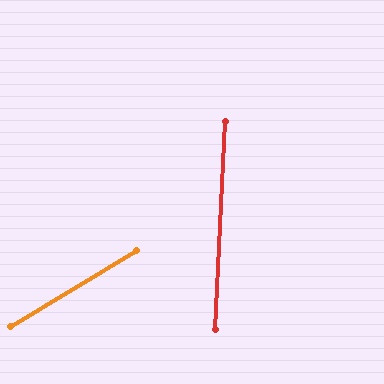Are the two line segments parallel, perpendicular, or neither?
Neither parallel nor perpendicular — they differ by about 56°.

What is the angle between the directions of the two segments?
Approximately 56 degrees.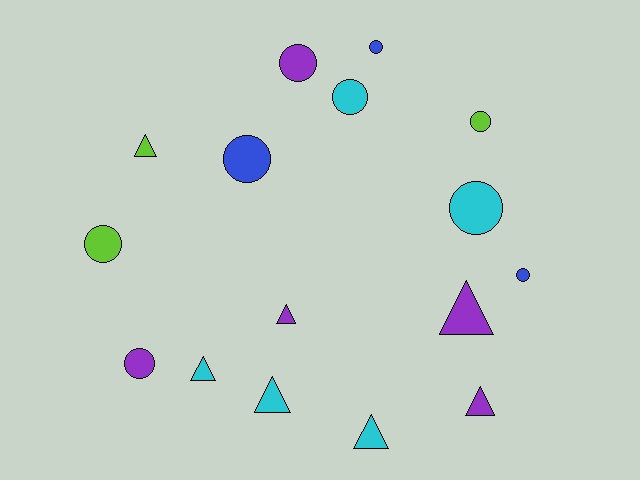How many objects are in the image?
There are 16 objects.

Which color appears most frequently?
Cyan, with 5 objects.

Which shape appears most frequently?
Circle, with 9 objects.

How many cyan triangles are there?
There are 3 cyan triangles.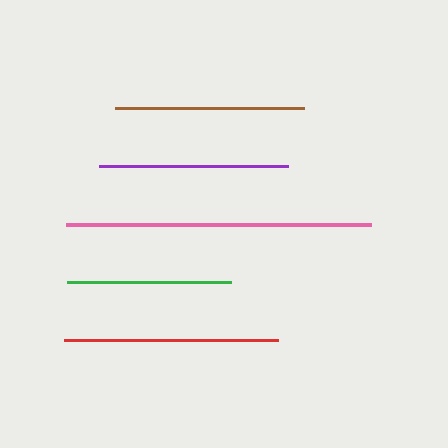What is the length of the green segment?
The green segment is approximately 164 pixels long.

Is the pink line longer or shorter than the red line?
The pink line is longer than the red line.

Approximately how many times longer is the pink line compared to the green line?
The pink line is approximately 1.9 times the length of the green line.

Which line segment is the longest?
The pink line is the longest at approximately 305 pixels.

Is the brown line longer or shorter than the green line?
The brown line is longer than the green line.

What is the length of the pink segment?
The pink segment is approximately 305 pixels long.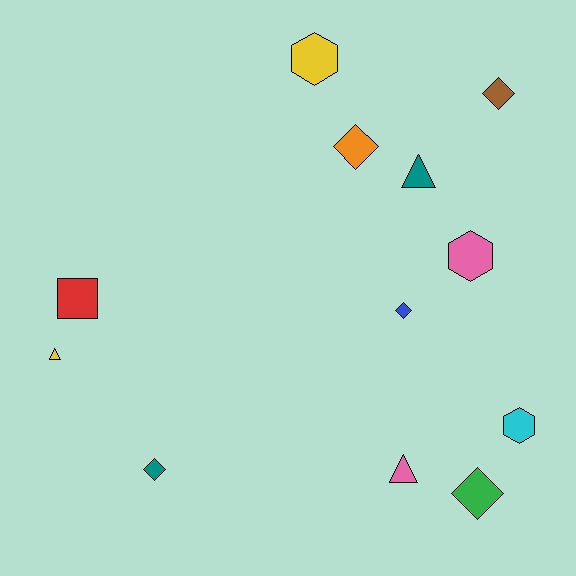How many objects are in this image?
There are 12 objects.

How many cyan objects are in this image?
There is 1 cyan object.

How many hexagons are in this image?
There are 3 hexagons.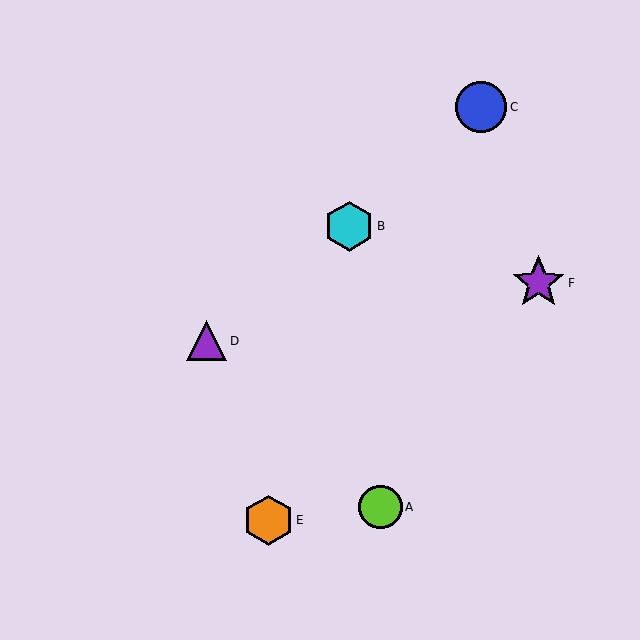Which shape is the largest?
The purple star (labeled F) is the largest.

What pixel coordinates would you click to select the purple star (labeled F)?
Click at (538, 283) to select the purple star F.